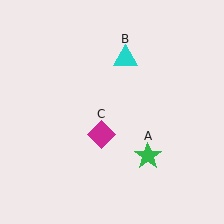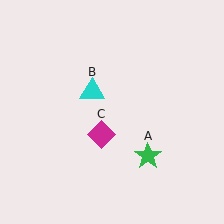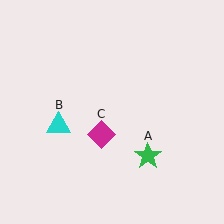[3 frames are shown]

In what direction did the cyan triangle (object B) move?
The cyan triangle (object B) moved down and to the left.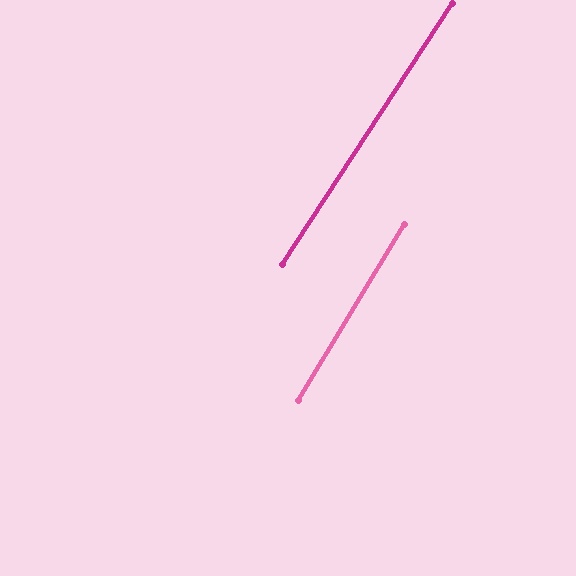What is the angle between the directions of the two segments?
Approximately 2 degrees.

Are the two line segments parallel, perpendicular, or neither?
Parallel — their directions differ by only 1.9°.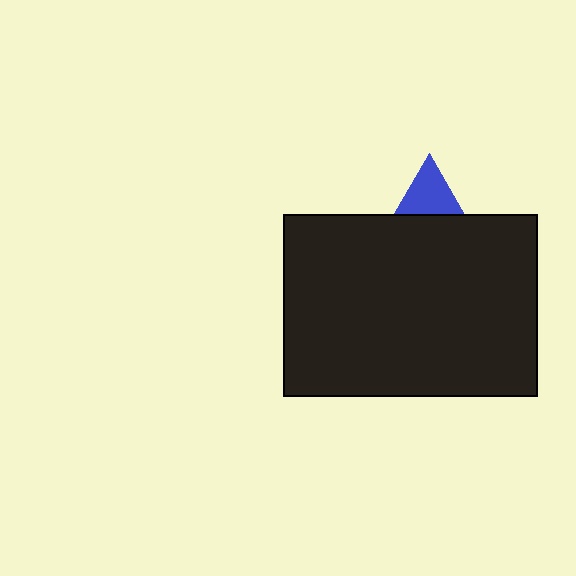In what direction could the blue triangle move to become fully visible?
The blue triangle could move up. That would shift it out from behind the black rectangle entirely.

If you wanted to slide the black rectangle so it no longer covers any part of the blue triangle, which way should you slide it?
Slide it down — that is the most direct way to separate the two shapes.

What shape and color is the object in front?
The object in front is a black rectangle.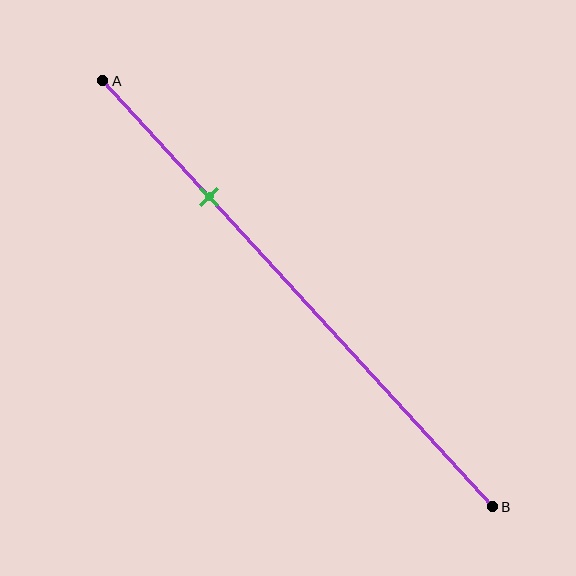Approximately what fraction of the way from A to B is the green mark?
The green mark is approximately 25% of the way from A to B.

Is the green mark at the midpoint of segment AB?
No, the mark is at about 25% from A, not at the 50% midpoint.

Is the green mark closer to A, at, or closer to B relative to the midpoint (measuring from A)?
The green mark is closer to point A than the midpoint of segment AB.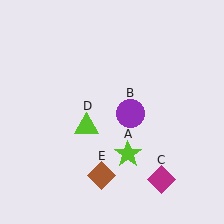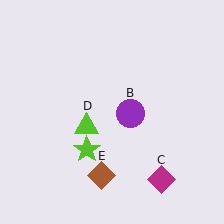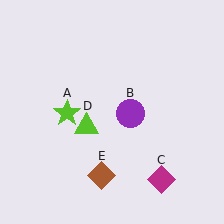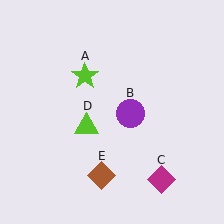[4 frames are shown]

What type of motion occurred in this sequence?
The lime star (object A) rotated clockwise around the center of the scene.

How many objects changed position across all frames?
1 object changed position: lime star (object A).